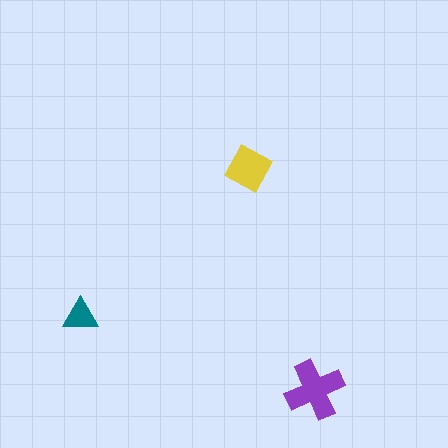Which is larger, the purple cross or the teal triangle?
The purple cross.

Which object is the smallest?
The teal triangle.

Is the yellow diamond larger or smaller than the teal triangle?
Larger.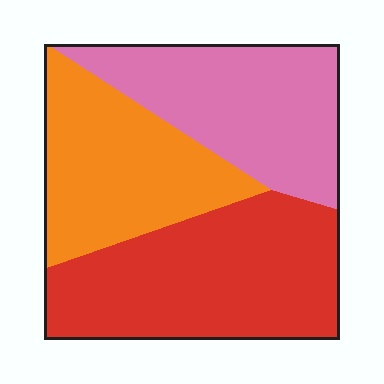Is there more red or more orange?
Red.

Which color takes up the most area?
Red, at roughly 40%.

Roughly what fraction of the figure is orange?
Orange takes up about one third (1/3) of the figure.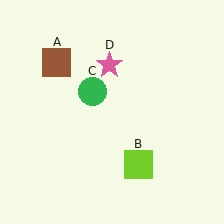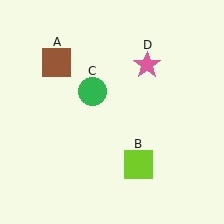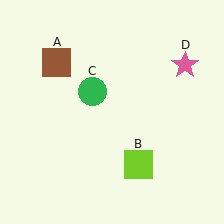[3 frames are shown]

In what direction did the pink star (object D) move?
The pink star (object D) moved right.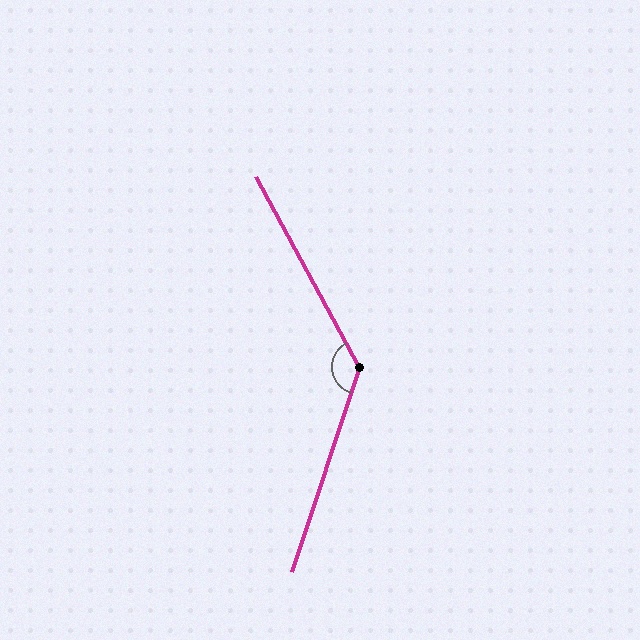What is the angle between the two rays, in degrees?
Approximately 133 degrees.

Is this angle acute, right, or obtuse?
It is obtuse.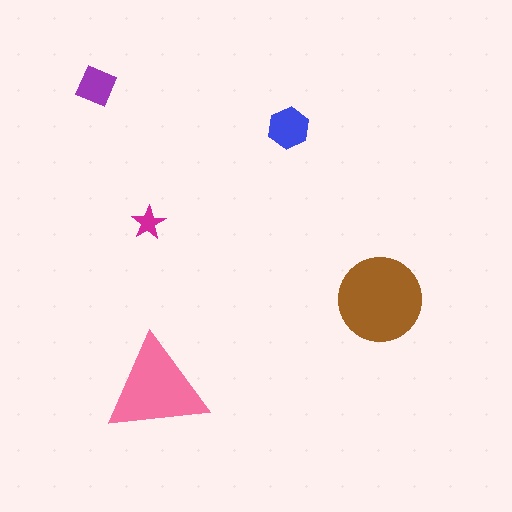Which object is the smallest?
The magenta star.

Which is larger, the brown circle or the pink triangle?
The brown circle.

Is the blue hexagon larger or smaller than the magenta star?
Larger.